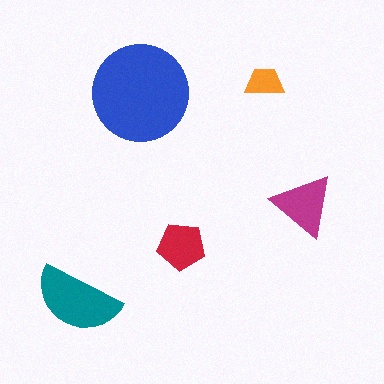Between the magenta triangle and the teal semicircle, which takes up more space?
The teal semicircle.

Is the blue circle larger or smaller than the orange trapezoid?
Larger.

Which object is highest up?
The orange trapezoid is topmost.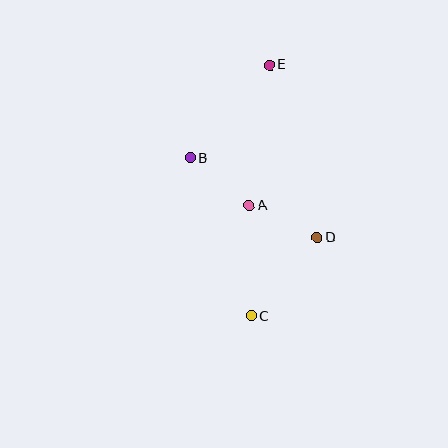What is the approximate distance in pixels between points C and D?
The distance between C and D is approximately 103 pixels.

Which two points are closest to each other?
Points A and D are closest to each other.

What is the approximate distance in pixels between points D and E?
The distance between D and E is approximately 179 pixels.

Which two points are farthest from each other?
Points C and E are farthest from each other.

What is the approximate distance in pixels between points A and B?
The distance between A and B is approximately 76 pixels.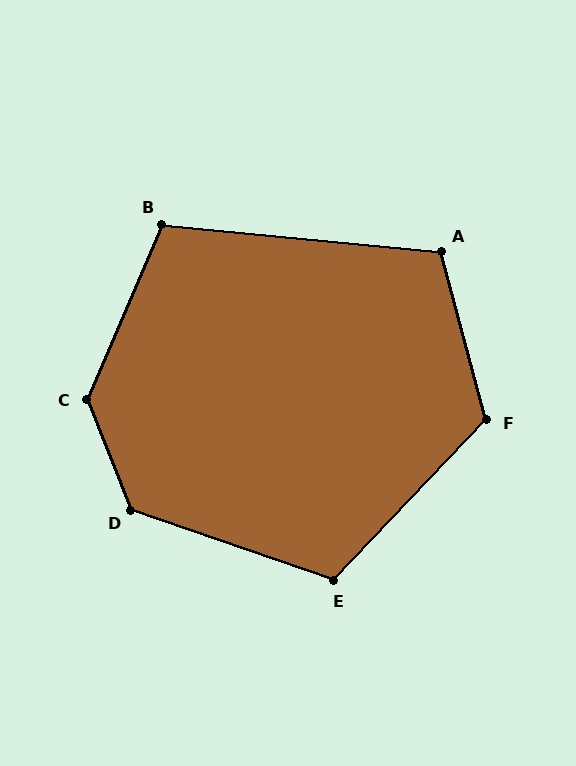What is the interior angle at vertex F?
Approximately 121 degrees (obtuse).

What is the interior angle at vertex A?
Approximately 110 degrees (obtuse).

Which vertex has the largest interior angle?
C, at approximately 135 degrees.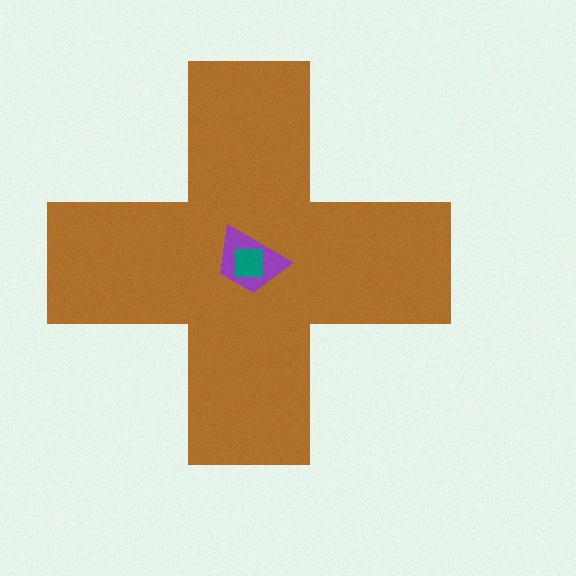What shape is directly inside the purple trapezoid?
The teal square.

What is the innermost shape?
The teal square.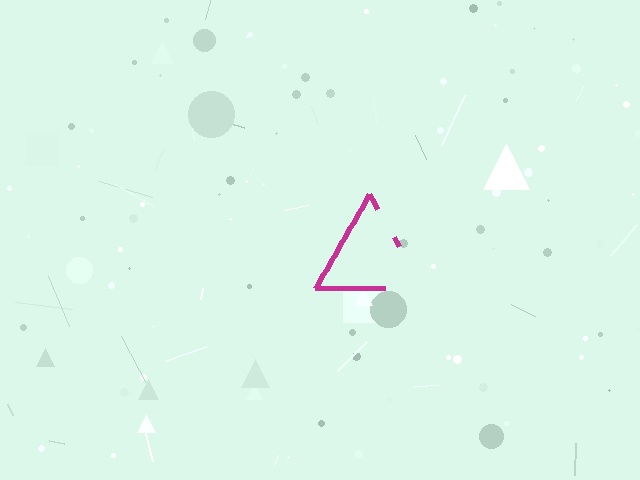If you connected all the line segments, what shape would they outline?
They would outline a triangle.